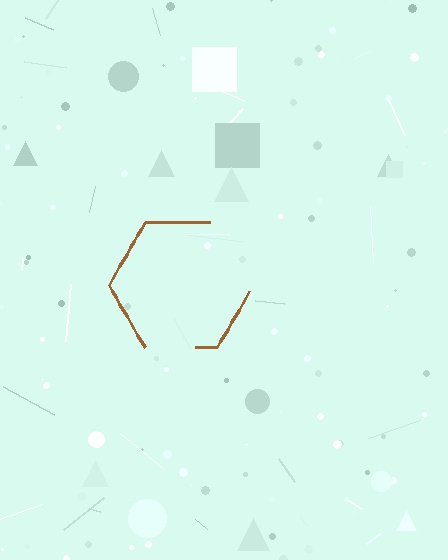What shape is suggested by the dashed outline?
The dashed outline suggests a hexagon.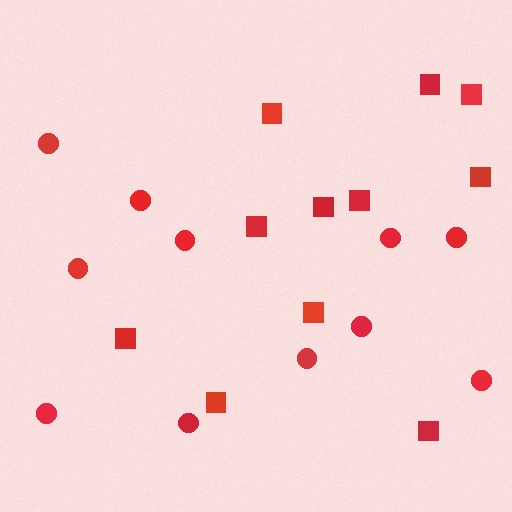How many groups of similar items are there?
There are 2 groups: one group of circles (11) and one group of squares (11).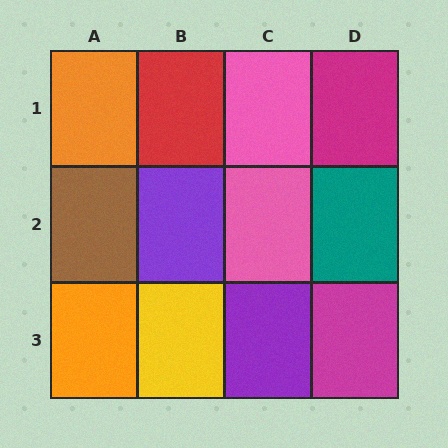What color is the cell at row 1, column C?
Pink.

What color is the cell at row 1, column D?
Magenta.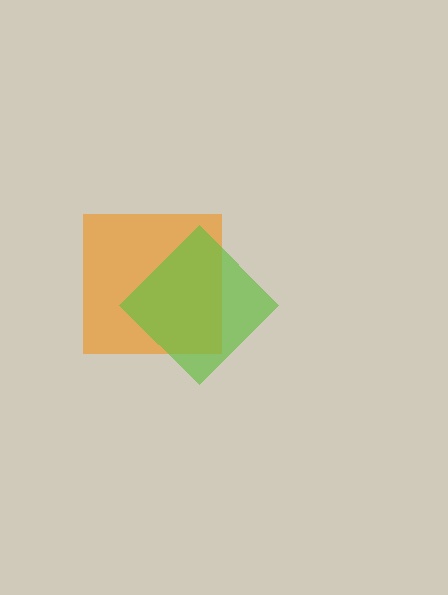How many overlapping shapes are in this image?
There are 2 overlapping shapes in the image.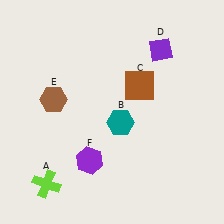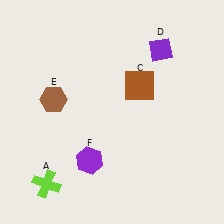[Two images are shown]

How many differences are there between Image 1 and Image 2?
There is 1 difference between the two images.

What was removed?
The teal hexagon (B) was removed in Image 2.